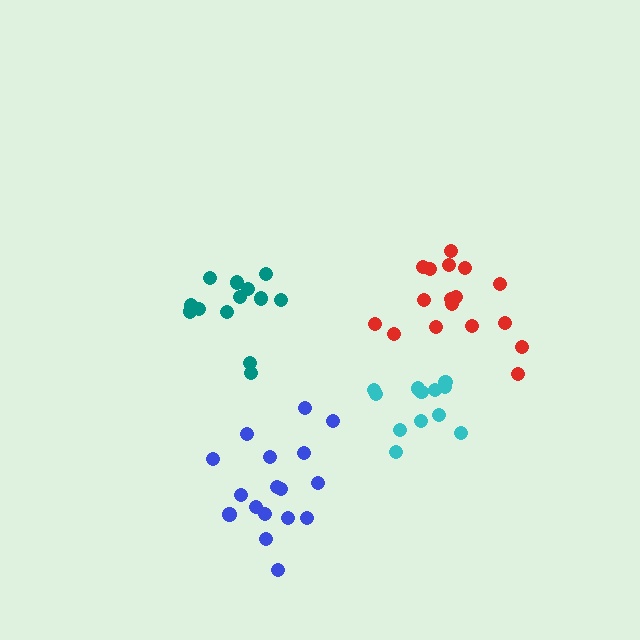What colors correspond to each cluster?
The clusters are colored: cyan, teal, red, blue.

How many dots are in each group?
Group 1: 12 dots, Group 2: 13 dots, Group 3: 17 dots, Group 4: 17 dots (59 total).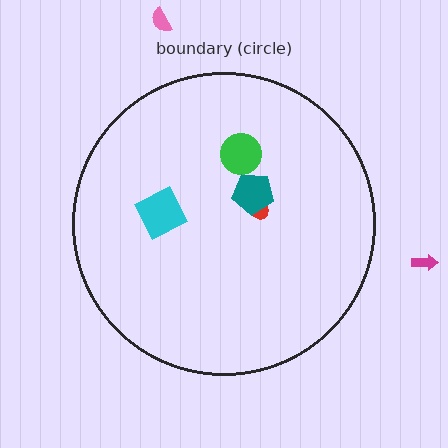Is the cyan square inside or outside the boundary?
Inside.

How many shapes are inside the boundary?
4 inside, 2 outside.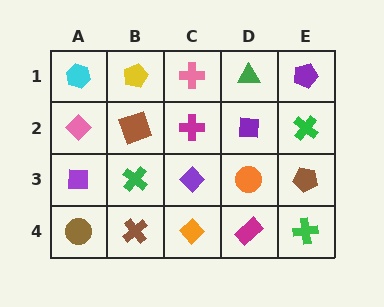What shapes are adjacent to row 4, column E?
A brown pentagon (row 3, column E), a magenta rectangle (row 4, column D).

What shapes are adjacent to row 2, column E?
A purple pentagon (row 1, column E), a brown pentagon (row 3, column E), a purple square (row 2, column D).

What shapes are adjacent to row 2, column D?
A green triangle (row 1, column D), an orange circle (row 3, column D), a magenta cross (row 2, column C), a green cross (row 2, column E).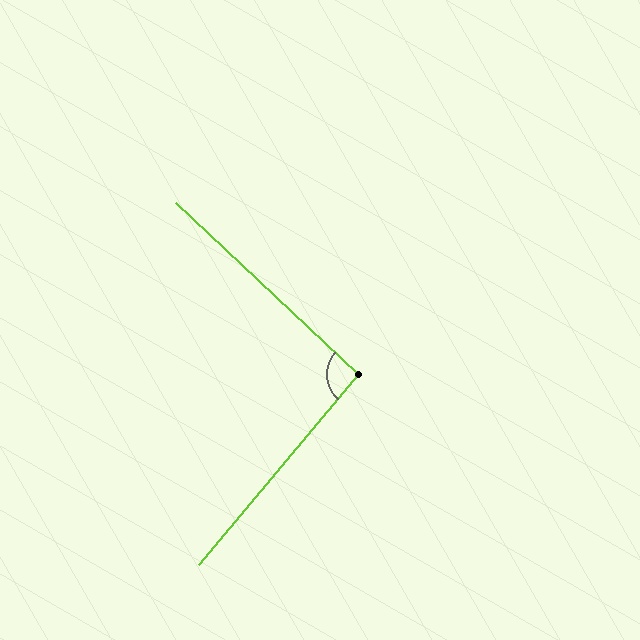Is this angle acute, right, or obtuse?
It is approximately a right angle.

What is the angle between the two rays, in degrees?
Approximately 93 degrees.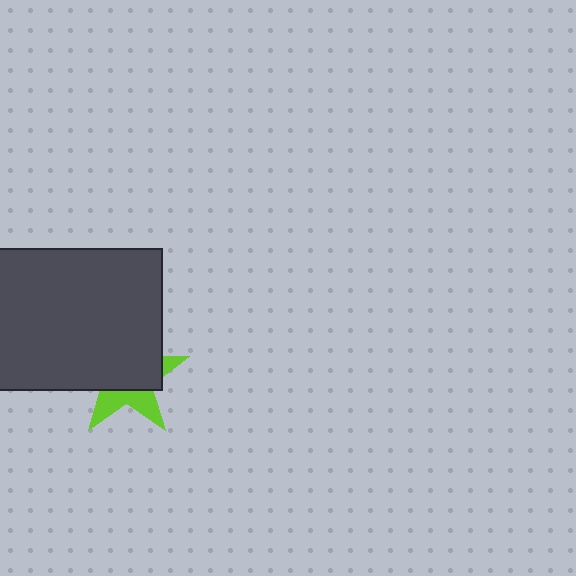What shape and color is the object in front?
The object in front is a dark gray rectangle.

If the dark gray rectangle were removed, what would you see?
You would see the complete lime star.